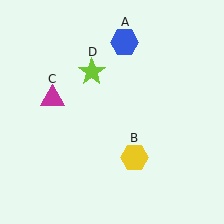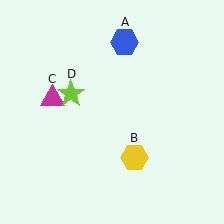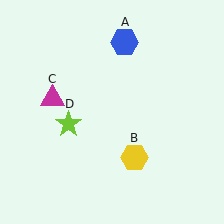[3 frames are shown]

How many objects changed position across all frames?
1 object changed position: lime star (object D).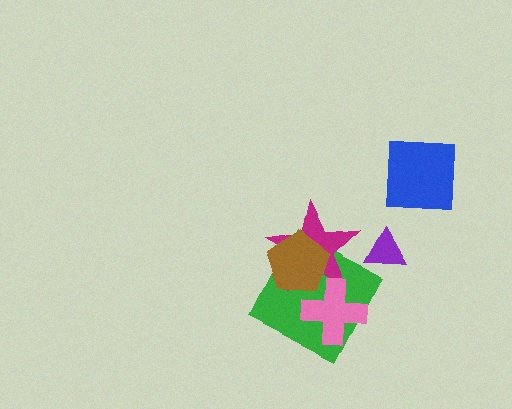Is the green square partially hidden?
Yes, it is partially covered by another shape.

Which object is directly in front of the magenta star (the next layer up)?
The brown pentagon is directly in front of the magenta star.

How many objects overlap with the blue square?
0 objects overlap with the blue square.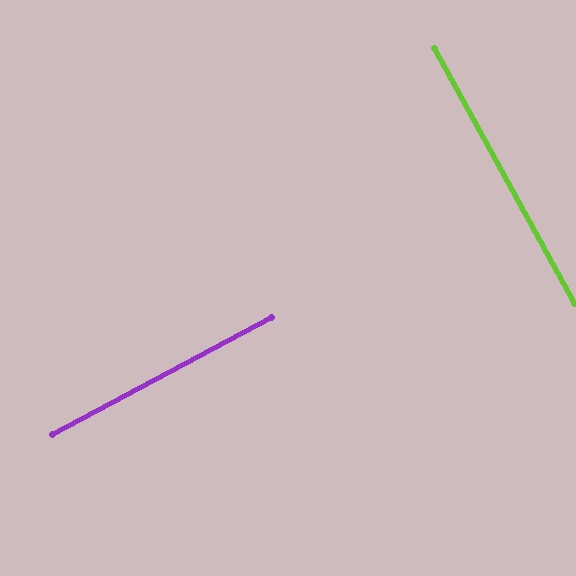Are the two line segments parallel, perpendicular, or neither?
Perpendicular — they meet at approximately 89°.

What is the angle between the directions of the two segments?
Approximately 89 degrees.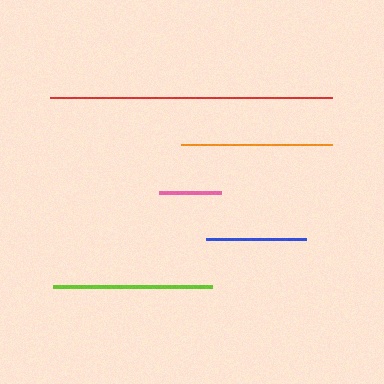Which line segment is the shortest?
The pink line is the shortest at approximately 62 pixels.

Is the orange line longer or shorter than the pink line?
The orange line is longer than the pink line.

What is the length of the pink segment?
The pink segment is approximately 62 pixels long.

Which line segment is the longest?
The red line is the longest at approximately 282 pixels.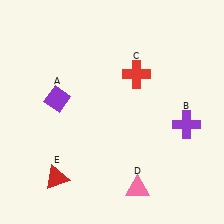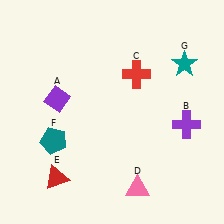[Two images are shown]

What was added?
A teal pentagon (F), a teal star (G) were added in Image 2.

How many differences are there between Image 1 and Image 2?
There are 2 differences between the two images.